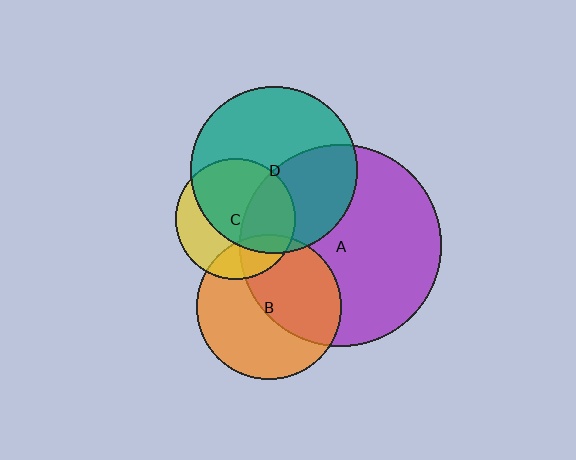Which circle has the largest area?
Circle A (purple).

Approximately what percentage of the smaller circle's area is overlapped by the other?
Approximately 20%.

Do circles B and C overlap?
Yes.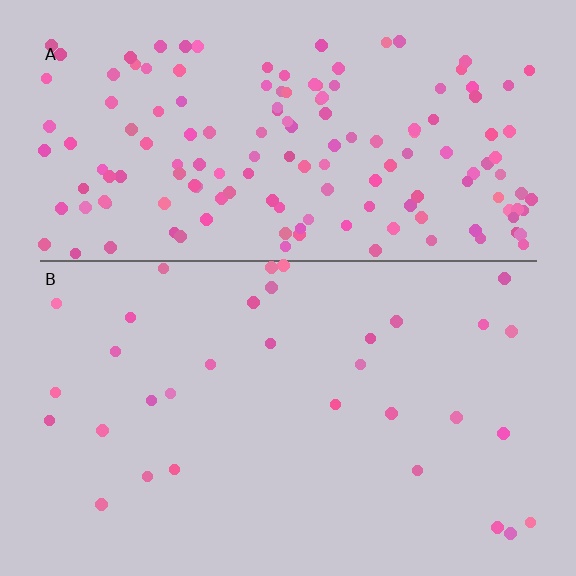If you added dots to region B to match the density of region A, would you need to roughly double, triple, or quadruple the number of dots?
Approximately quadruple.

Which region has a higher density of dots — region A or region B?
A (the top).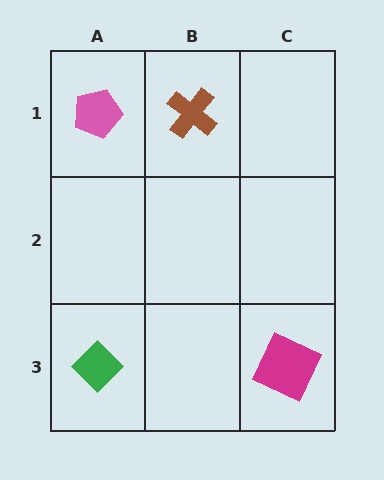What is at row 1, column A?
A pink pentagon.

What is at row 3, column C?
A magenta square.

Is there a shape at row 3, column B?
No, that cell is empty.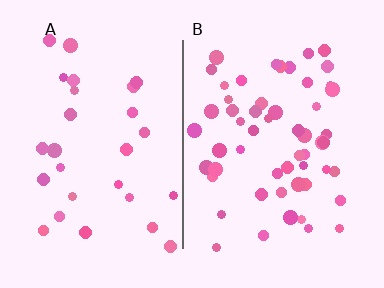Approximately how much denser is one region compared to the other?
Approximately 1.9× — region B over region A.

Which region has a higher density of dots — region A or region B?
B (the right).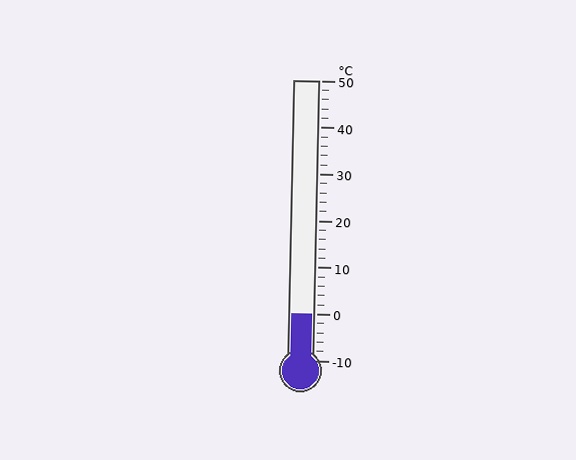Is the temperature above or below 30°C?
The temperature is below 30°C.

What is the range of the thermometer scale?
The thermometer scale ranges from -10°C to 50°C.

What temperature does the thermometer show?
The thermometer shows approximately 0°C.